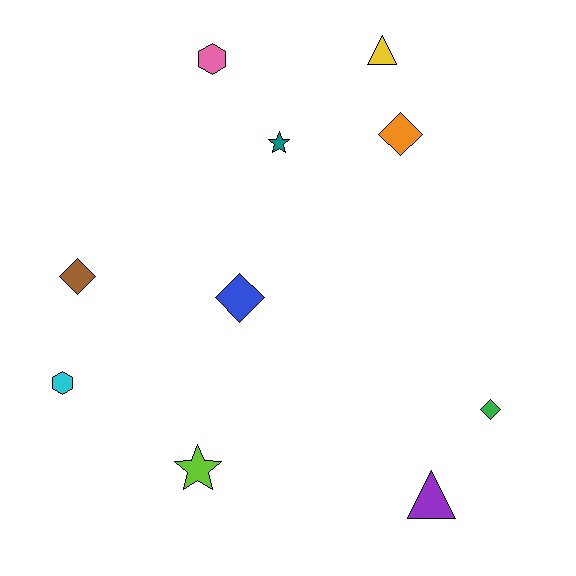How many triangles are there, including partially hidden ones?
There are 2 triangles.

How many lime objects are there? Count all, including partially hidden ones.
There is 1 lime object.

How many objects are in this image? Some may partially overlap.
There are 10 objects.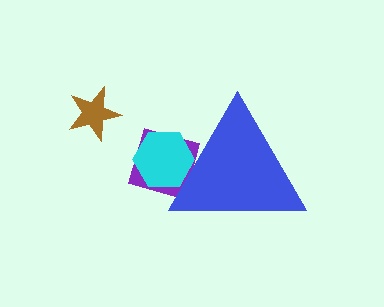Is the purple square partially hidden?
Yes, the purple square is partially hidden behind the blue triangle.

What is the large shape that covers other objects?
A blue triangle.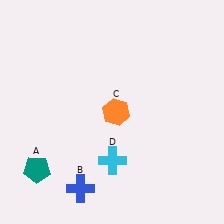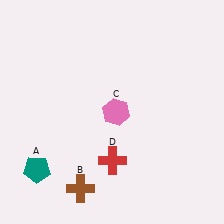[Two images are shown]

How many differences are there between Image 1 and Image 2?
There are 3 differences between the two images.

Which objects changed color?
B changed from blue to brown. C changed from orange to pink. D changed from cyan to red.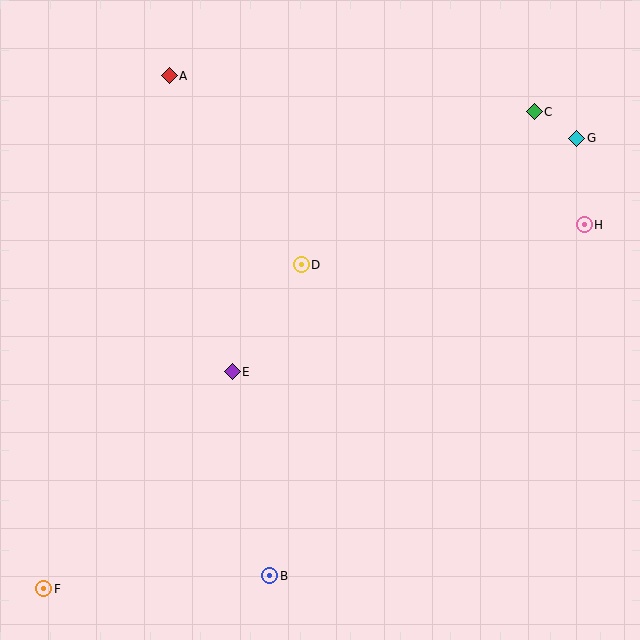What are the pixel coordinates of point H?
Point H is at (584, 225).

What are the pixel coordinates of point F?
Point F is at (44, 589).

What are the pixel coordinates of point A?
Point A is at (169, 76).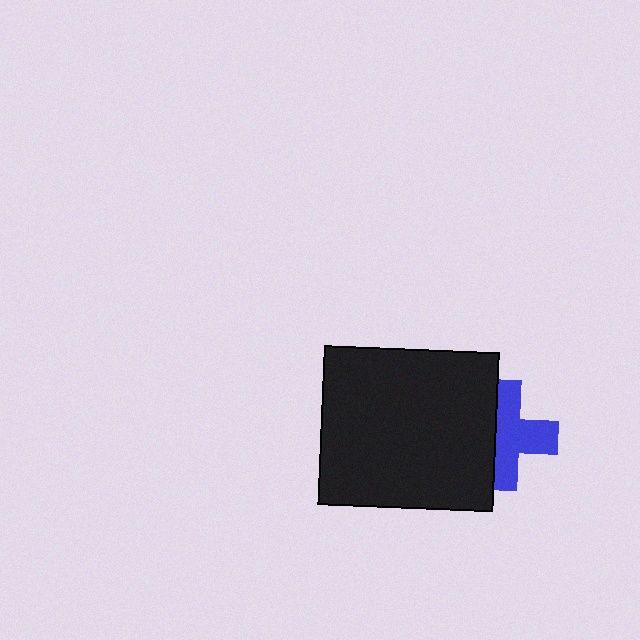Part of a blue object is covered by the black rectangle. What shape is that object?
It is a cross.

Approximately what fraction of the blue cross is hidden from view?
Roughly 41% of the blue cross is hidden behind the black rectangle.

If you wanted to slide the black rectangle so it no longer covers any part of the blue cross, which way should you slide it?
Slide it left — that is the most direct way to separate the two shapes.